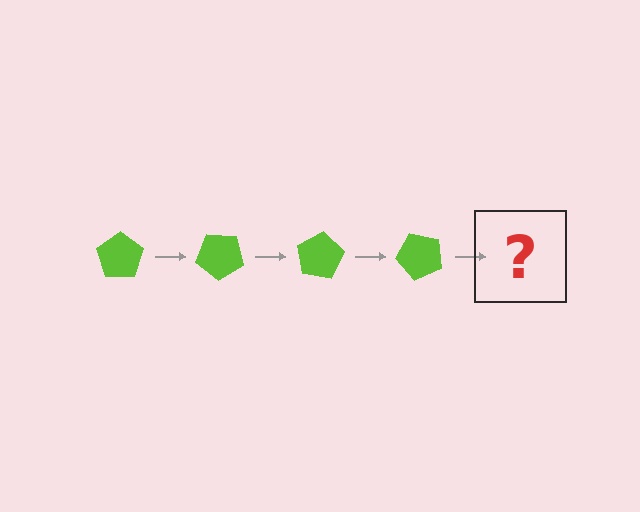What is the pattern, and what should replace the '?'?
The pattern is that the pentagon rotates 40 degrees each step. The '?' should be a lime pentagon rotated 160 degrees.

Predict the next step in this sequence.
The next step is a lime pentagon rotated 160 degrees.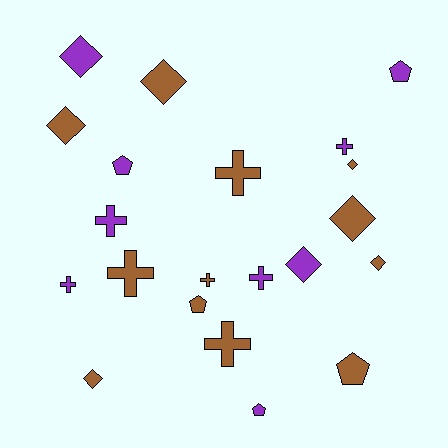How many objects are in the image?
There are 21 objects.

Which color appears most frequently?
Brown, with 12 objects.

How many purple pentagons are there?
There are 3 purple pentagons.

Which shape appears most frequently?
Diamond, with 8 objects.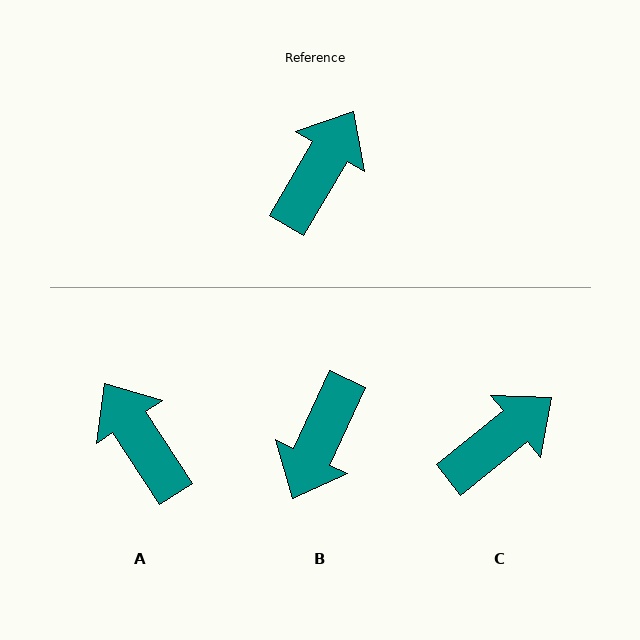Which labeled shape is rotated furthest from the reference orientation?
B, about 175 degrees away.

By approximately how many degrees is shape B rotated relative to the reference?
Approximately 175 degrees clockwise.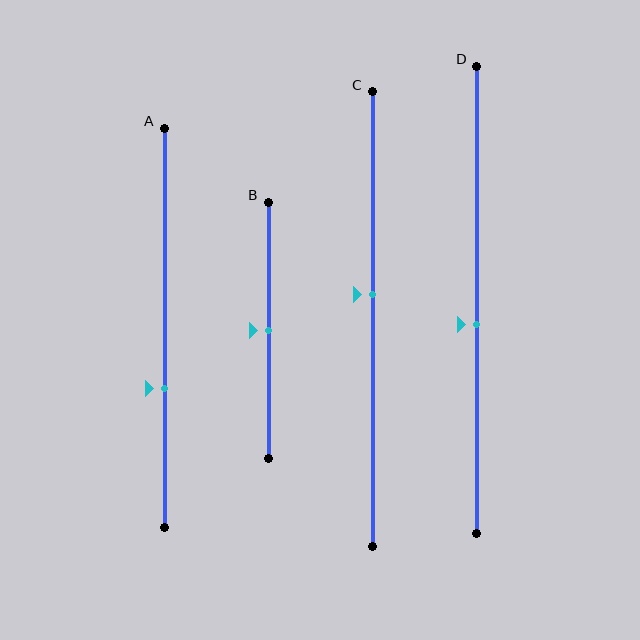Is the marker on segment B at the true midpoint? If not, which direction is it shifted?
Yes, the marker on segment B is at the true midpoint.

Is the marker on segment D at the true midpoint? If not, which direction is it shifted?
No, the marker on segment D is shifted downward by about 5% of the segment length.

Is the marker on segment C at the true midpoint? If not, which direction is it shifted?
No, the marker on segment C is shifted upward by about 5% of the segment length.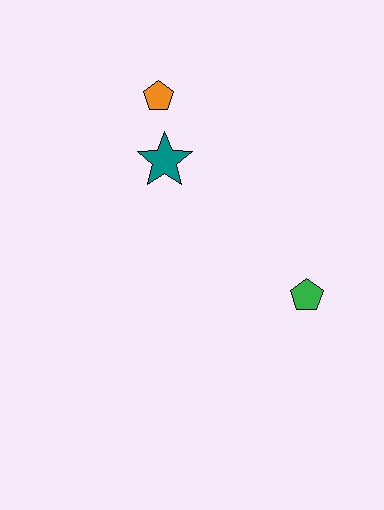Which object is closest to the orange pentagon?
The teal star is closest to the orange pentagon.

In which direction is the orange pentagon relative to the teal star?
The orange pentagon is above the teal star.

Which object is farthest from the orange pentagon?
The green pentagon is farthest from the orange pentagon.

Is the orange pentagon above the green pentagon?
Yes